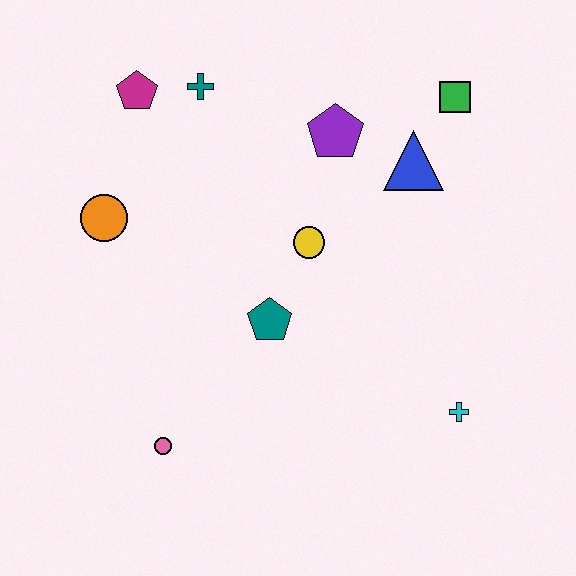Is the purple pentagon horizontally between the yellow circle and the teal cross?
No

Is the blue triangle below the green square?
Yes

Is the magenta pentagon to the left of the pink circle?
Yes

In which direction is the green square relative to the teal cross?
The green square is to the right of the teal cross.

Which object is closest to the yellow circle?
The teal pentagon is closest to the yellow circle.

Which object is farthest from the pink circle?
The green square is farthest from the pink circle.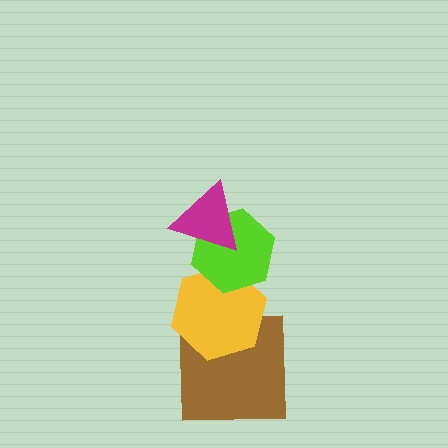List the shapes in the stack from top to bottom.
From top to bottom: the magenta triangle, the lime hexagon, the yellow hexagon, the brown square.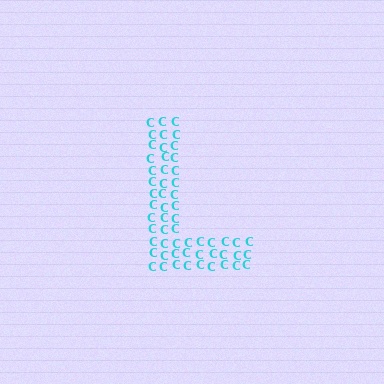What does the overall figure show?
The overall figure shows the letter L.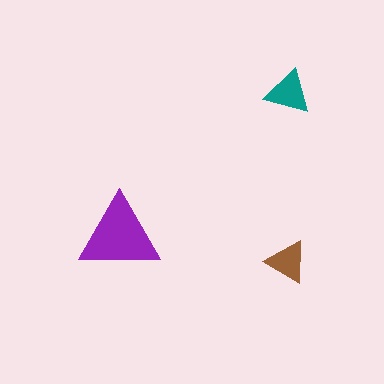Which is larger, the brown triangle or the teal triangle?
The teal one.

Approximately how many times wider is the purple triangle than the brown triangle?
About 2 times wider.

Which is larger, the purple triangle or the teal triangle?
The purple one.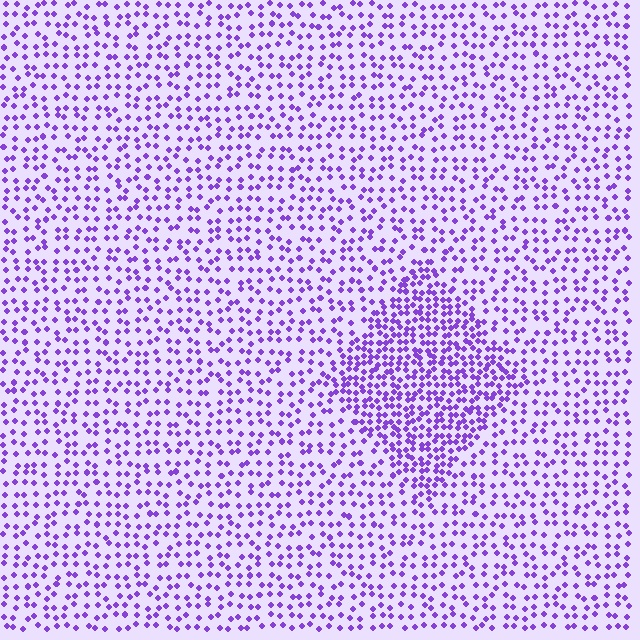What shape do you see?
I see a diamond.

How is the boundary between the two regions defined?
The boundary is defined by a change in element density (approximately 2.0x ratio). All elements are the same color, size, and shape.